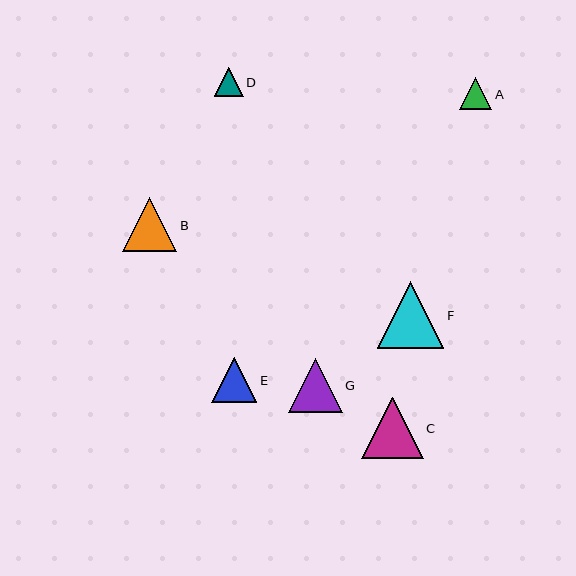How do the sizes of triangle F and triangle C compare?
Triangle F and triangle C are approximately the same size.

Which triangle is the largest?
Triangle F is the largest with a size of approximately 67 pixels.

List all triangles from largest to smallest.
From largest to smallest: F, C, B, G, E, A, D.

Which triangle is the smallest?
Triangle D is the smallest with a size of approximately 29 pixels.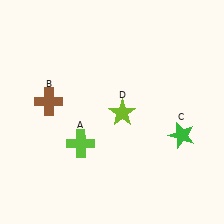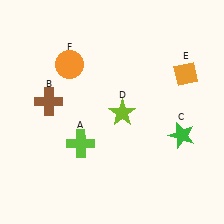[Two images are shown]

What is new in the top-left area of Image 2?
An orange circle (F) was added in the top-left area of Image 2.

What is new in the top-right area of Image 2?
An orange diamond (E) was added in the top-right area of Image 2.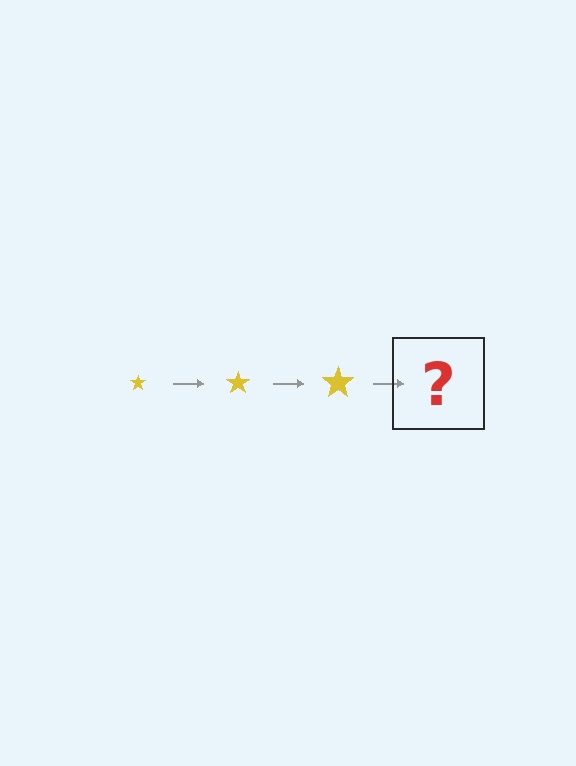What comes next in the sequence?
The next element should be a yellow star, larger than the previous one.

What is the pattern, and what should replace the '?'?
The pattern is that the star gets progressively larger each step. The '?' should be a yellow star, larger than the previous one.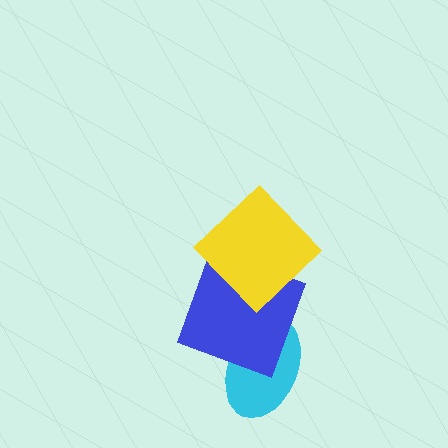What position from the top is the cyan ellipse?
The cyan ellipse is 3rd from the top.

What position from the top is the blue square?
The blue square is 2nd from the top.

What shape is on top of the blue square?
The yellow diamond is on top of the blue square.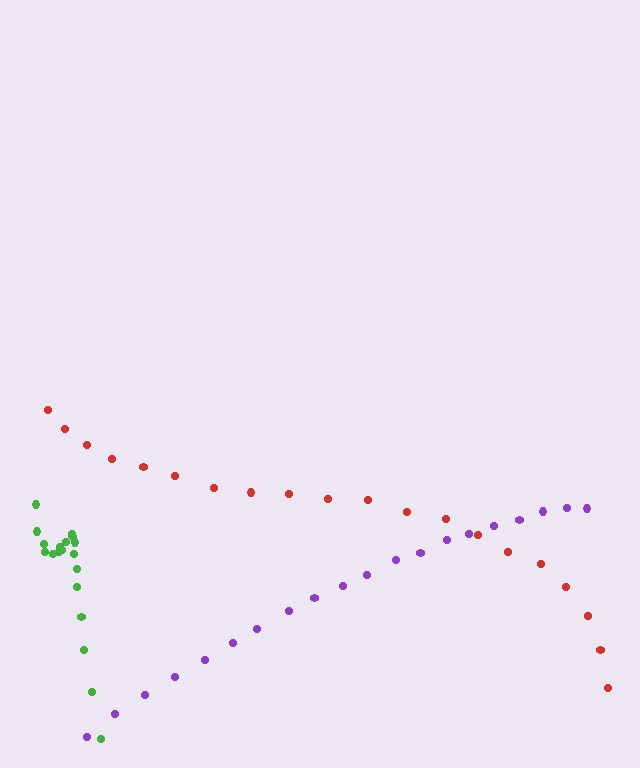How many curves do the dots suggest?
There are 3 distinct paths.